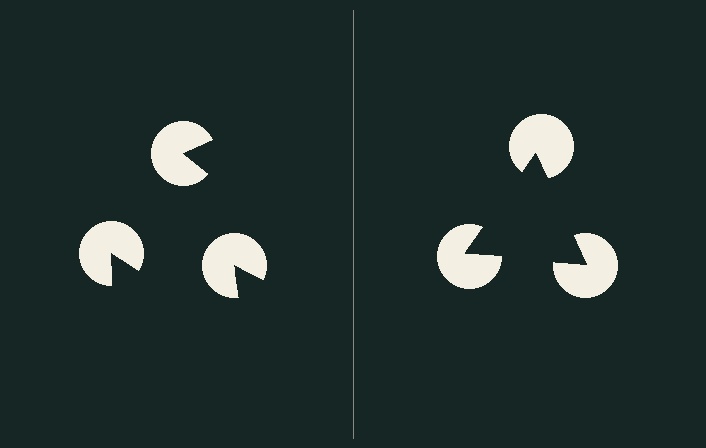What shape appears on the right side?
An illusory triangle.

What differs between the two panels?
The pac-man discs are positioned identically on both sides; only the wedge orientations differ. On the right they align to a triangle; on the left they are misaligned.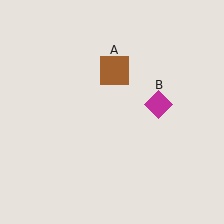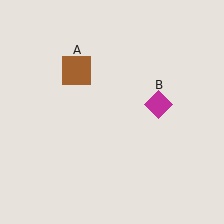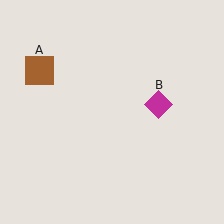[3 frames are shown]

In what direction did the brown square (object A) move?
The brown square (object A) moved left.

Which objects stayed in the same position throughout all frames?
Magenta diamond (object B) remained stationary.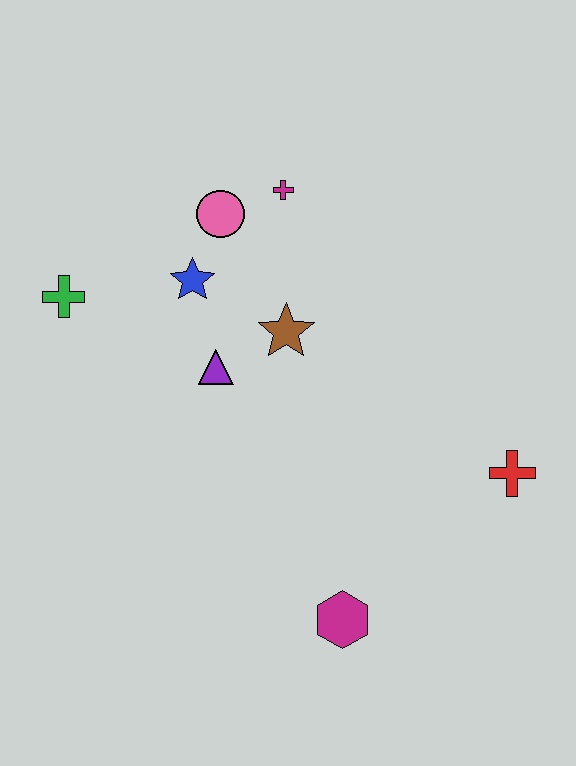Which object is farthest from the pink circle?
The magenta hexagon is farthest from the pink circle.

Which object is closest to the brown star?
The purple triangle is closest to the brown star.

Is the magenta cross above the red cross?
Yes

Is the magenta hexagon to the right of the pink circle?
Yes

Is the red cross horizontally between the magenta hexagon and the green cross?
No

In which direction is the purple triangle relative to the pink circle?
The purple triangle is below the pink circle.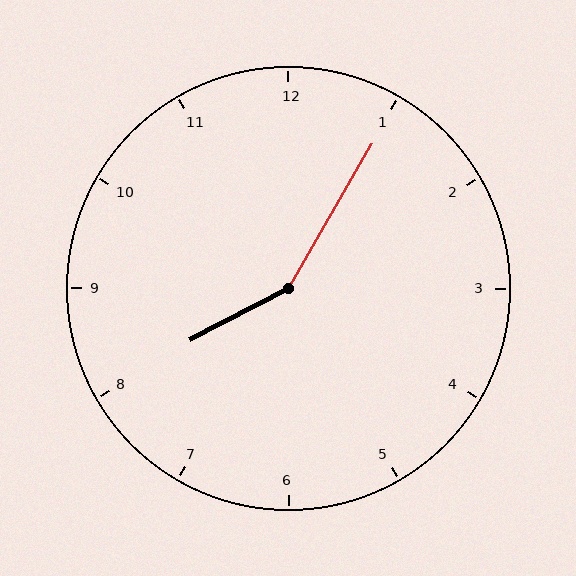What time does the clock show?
8:05.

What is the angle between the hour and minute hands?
Approximately 148 degrees.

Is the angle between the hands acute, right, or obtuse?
It is obtuse.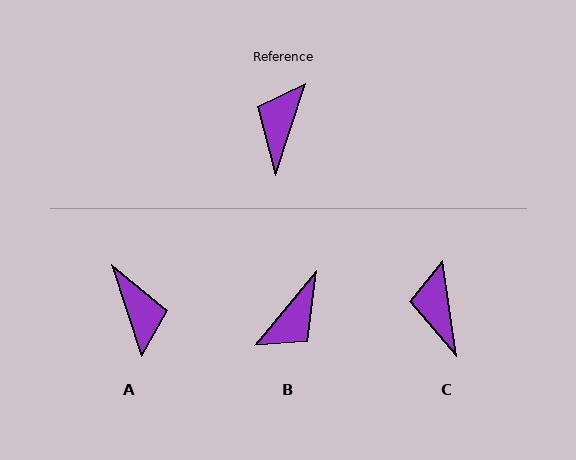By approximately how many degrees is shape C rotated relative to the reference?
Approximately 26 degrees counter-clockwise.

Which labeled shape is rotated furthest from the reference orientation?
B, about 158 degrees away.